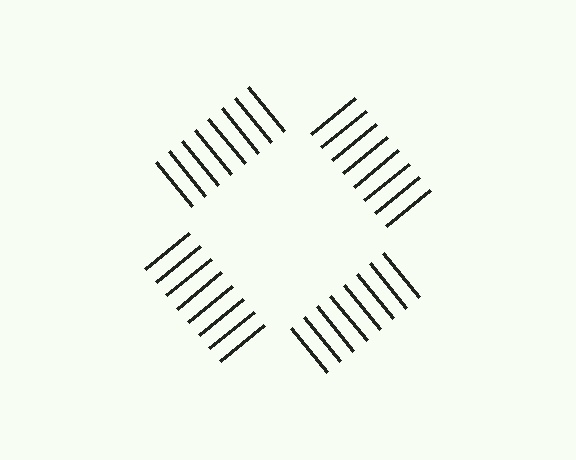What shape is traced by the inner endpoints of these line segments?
An illusory square — the line segments terminate on its edges but no continuous stroke is drawn.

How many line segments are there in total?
32 — 8 along each of the 4 edges.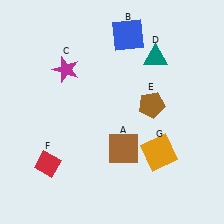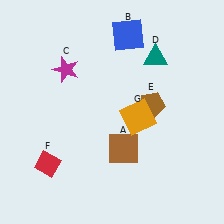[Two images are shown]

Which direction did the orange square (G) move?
The orange square (G) moved up.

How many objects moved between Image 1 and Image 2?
1 object moved between the two images.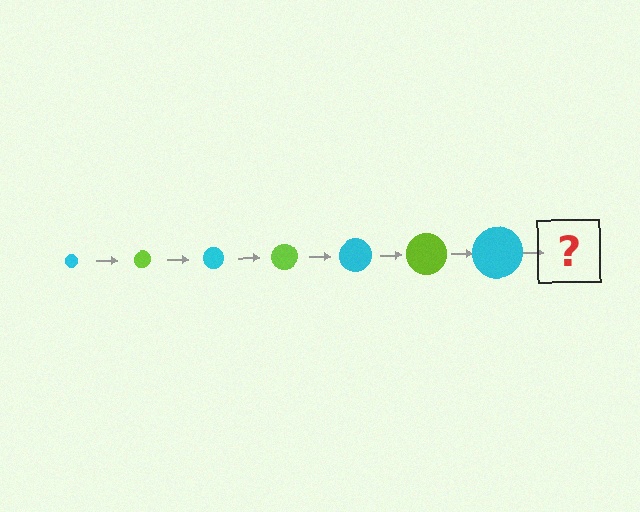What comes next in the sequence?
The next element should be a lime circle, larger than the previous one.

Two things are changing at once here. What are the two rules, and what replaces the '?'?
The two rules are that the circle grows larger each step and the color cycles through cyan and lime. The '?' should be a lime circle, larger than the previous one.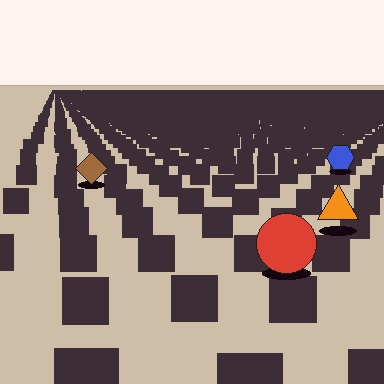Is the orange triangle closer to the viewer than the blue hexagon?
Yes. The orange triangle is closer — you can tell from the texture gradient: the ground texture is coarser near it.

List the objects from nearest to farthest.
From nearest to farthest: the red circle, the orange triangle, the brown diamond, the blue hexagon.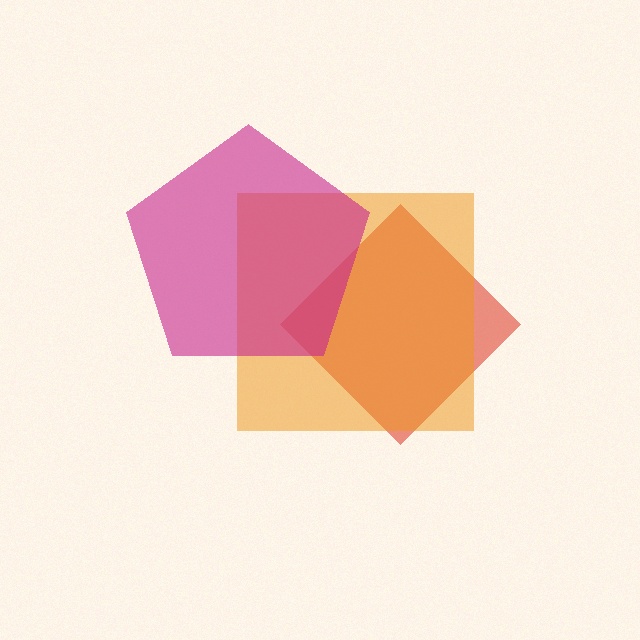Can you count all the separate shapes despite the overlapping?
Yes, there are 3 separate shapes.